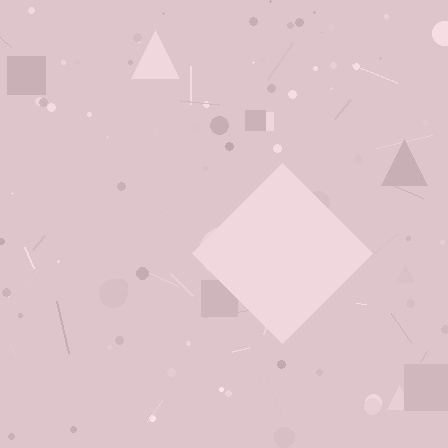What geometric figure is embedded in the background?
A diamond is embedded in the background.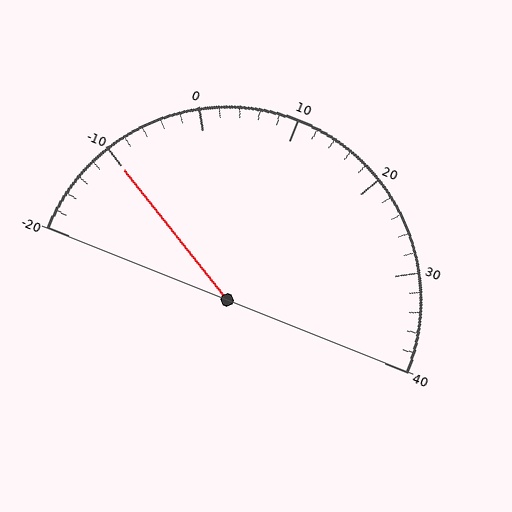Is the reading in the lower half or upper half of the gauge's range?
The reading is in the lower half of the range (-20 to 40).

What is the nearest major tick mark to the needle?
The nearest major tick mark is -10.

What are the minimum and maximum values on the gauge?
The gauge ranges from -20 to 40.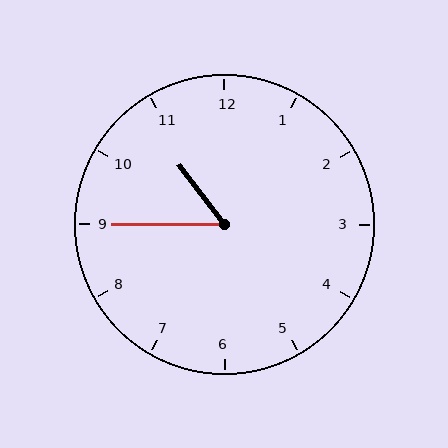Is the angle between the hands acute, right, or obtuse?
It is acute.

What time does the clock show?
10:45.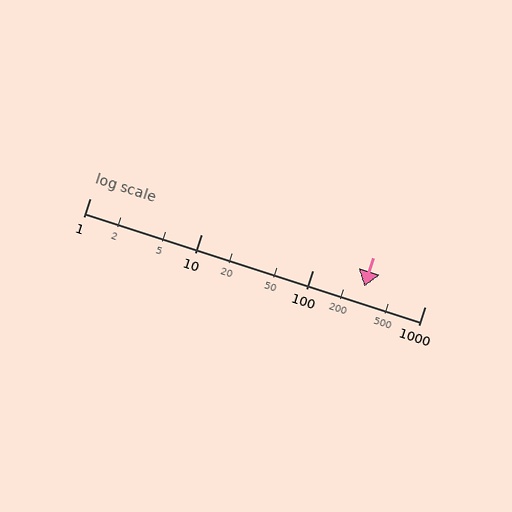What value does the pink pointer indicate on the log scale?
The pointer indicates approximately 290.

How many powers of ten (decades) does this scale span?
The scale spans 3 decades, from 1 to 1000.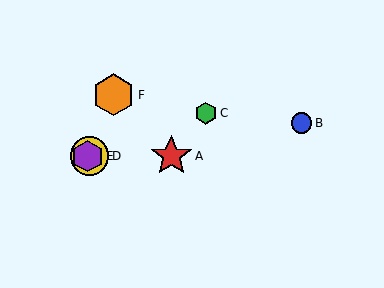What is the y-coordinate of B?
Object B is at y≈123.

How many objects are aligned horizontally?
3 objects (A, D, E) are aligned horizontally.